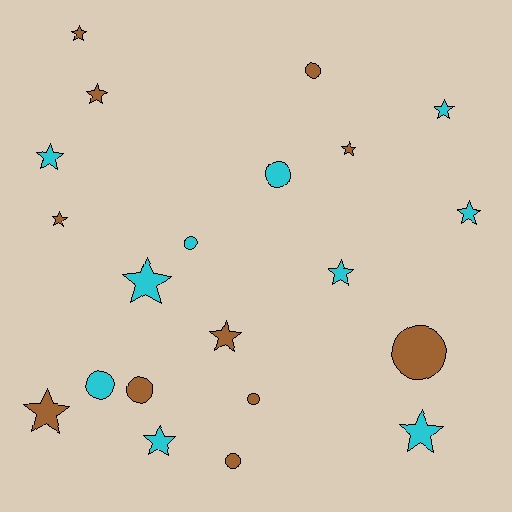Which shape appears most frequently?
Star, with 13 objects.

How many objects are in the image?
There are 21 objects.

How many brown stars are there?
There are 6 brown stars.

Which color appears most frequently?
Brown, with 11 objects.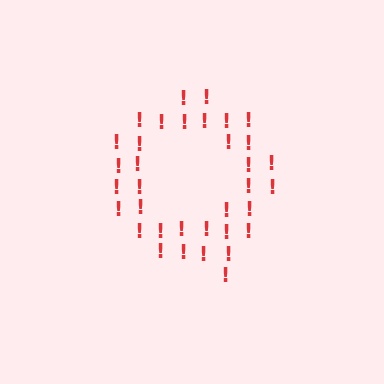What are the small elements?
The small elements are exclamation marks.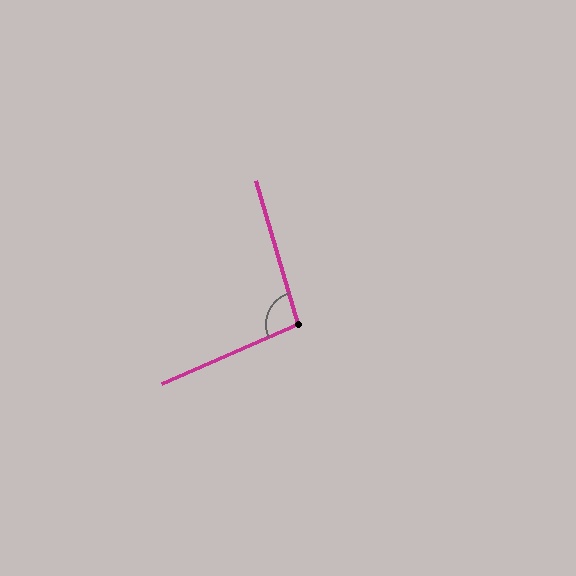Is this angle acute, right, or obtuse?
It is obtuse.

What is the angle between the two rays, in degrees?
Approximately 97 degrees.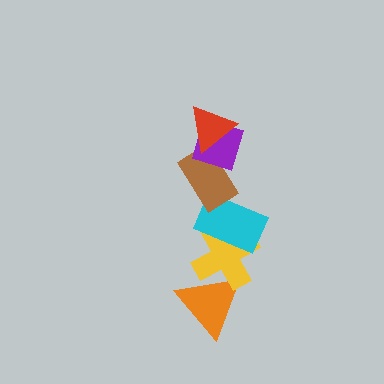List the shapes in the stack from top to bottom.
From top to bottom: the red triangle, the purple diamond, the brown rectangle, the cyan rectangle, the yellow cross, the orange triangle.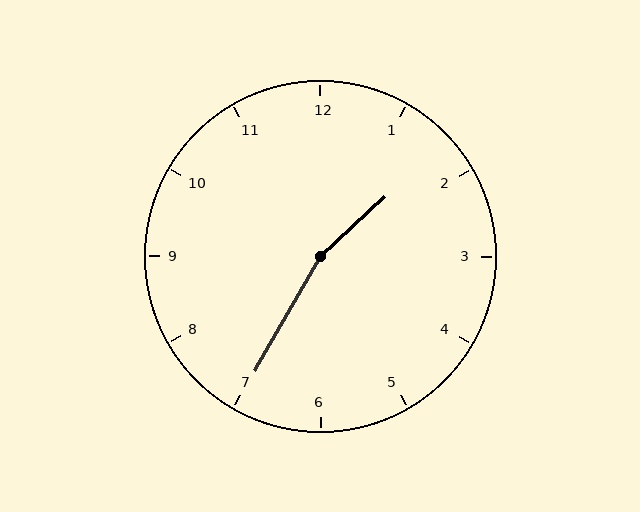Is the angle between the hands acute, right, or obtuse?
It is obtuse.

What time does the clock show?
1:35.